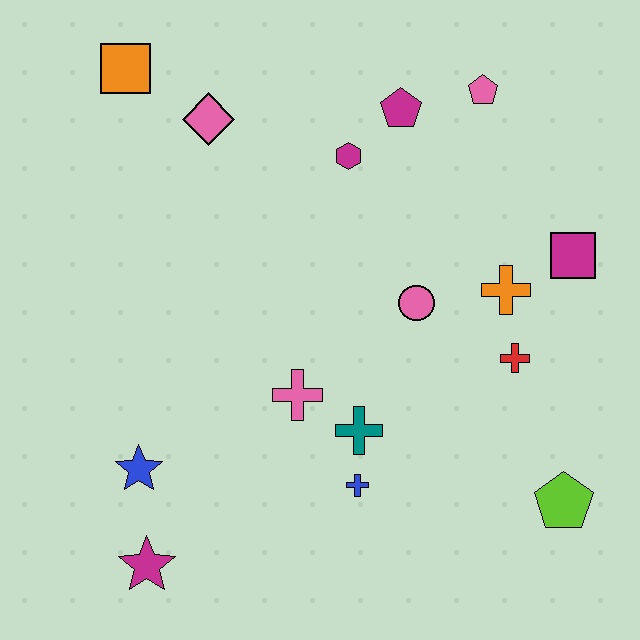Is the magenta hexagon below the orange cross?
No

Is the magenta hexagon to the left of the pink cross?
No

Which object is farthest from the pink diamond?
The lime pentagon is farthest from the pink diamond.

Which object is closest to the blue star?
The magenta star is closest to the blue star.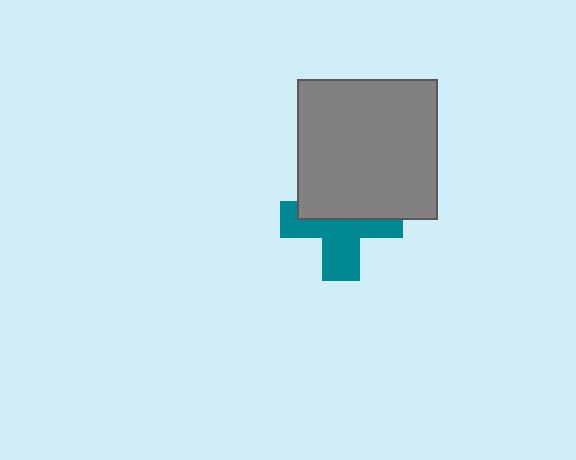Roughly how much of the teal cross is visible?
About half of it is visible (roughly 54%).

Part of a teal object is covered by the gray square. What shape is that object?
It is a cross.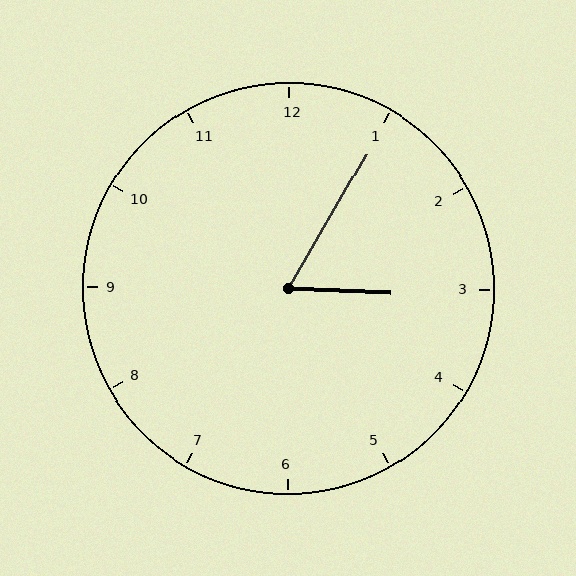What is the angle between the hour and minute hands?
Approximately 62 degrees.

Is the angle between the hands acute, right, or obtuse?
It is acute.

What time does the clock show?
3:05.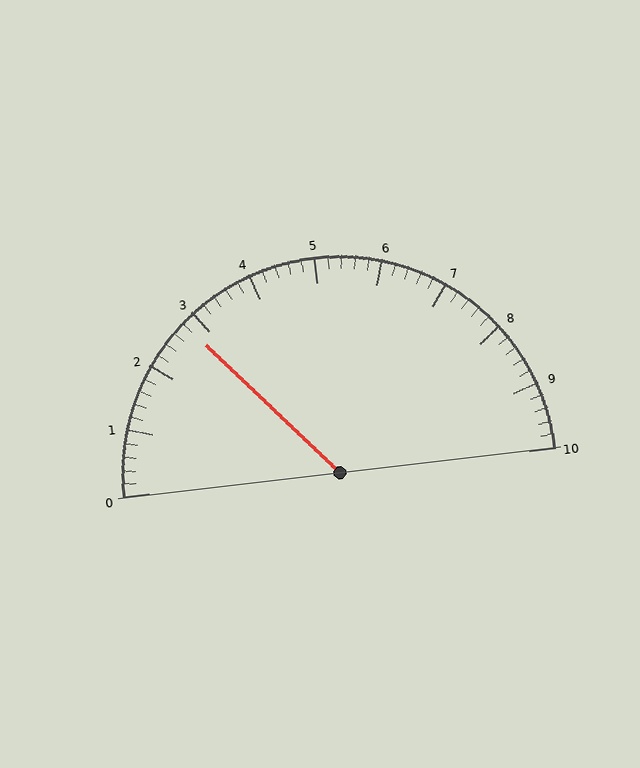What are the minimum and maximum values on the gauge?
The gauge ranges from 0 to 10.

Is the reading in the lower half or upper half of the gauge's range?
The reading is in the lower half of the range (0 to 10).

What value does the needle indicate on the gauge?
The needle indicates approximately 2.8.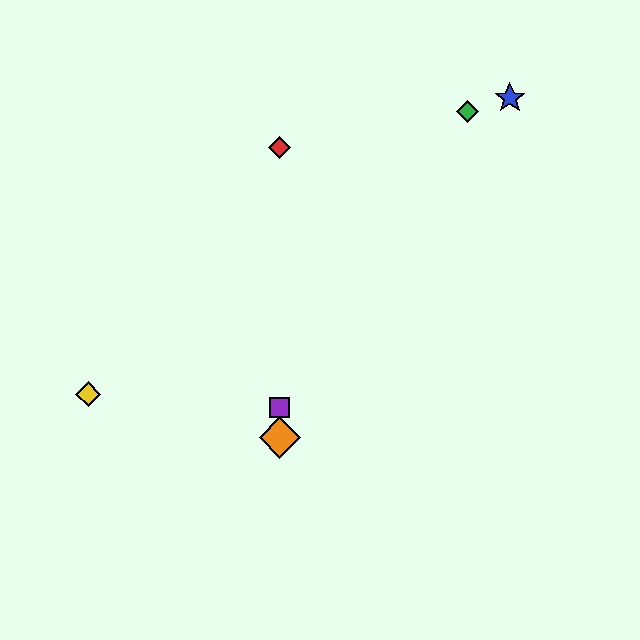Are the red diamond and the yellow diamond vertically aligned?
No, the red diamond is at x≈280 and the yellow diamond is at x≈88.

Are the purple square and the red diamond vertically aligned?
Yes, both are at x≈280.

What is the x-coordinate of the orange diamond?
The orange diamond is at x≈280.